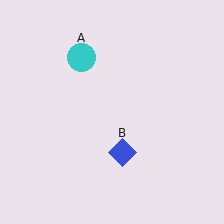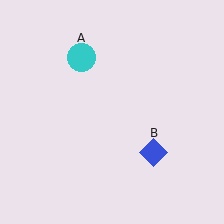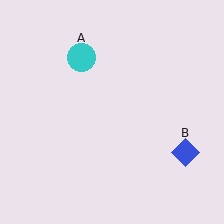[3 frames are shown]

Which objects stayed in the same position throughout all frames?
Cyan circle (object A) remained stationary.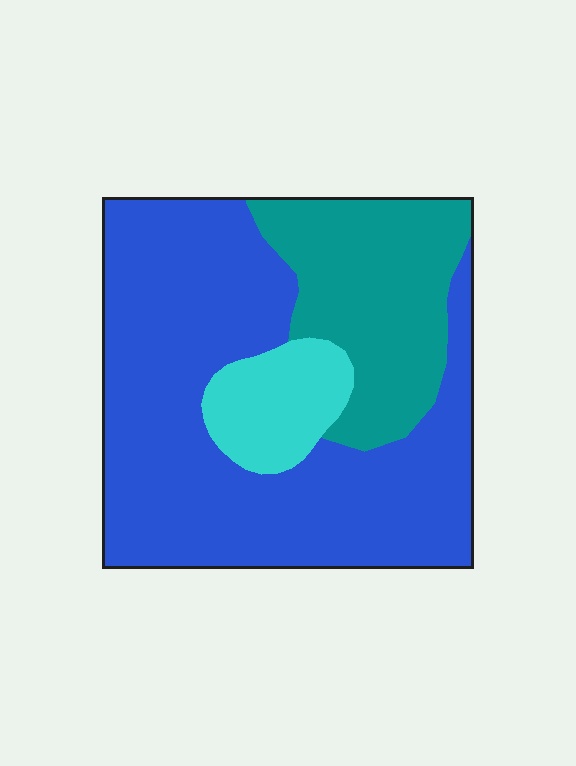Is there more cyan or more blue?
Blue.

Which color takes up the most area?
Blue, at roughly 65%.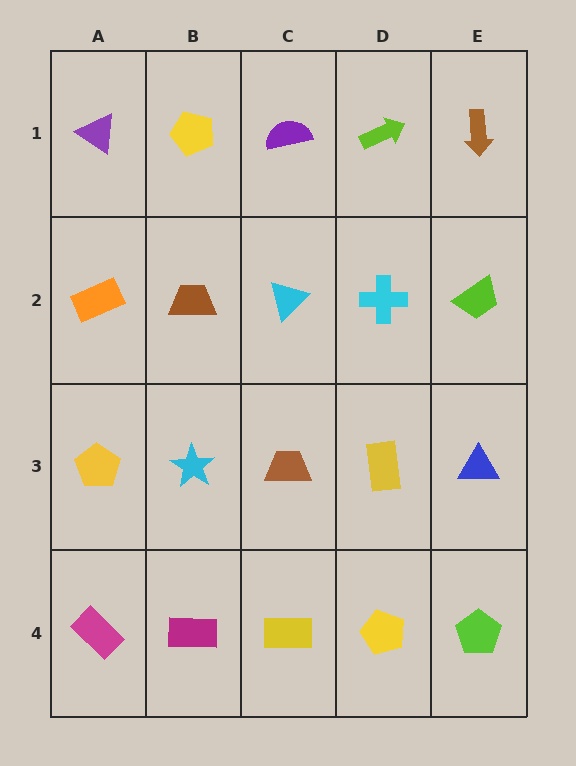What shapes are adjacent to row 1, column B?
A brown trapezoid (row 2, column B), a purple triangle (row 1, column A), a purple semicircle (row 1, column C).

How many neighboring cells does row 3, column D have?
4.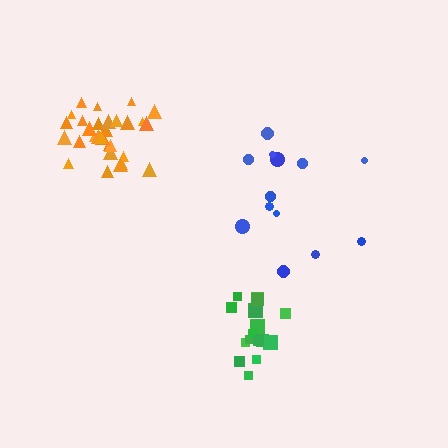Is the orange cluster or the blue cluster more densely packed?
Orange.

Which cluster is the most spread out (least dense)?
Blue.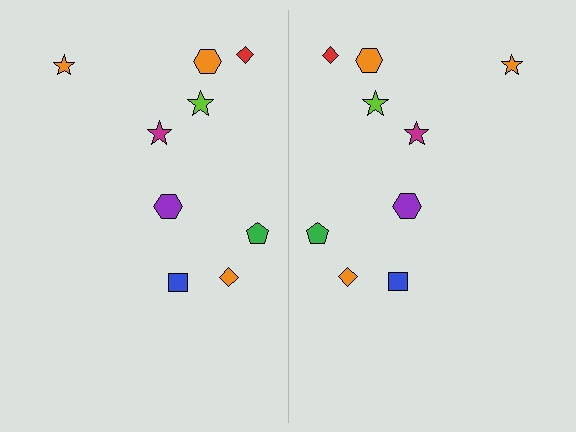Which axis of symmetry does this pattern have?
The pattern has a vertical axis of symmetry running through the center of the image.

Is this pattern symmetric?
Yes, this pattern has bilateral (reflection) symmetry.